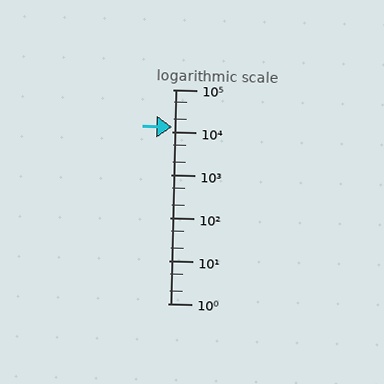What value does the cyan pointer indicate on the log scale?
The pointer indicates approximately 13000.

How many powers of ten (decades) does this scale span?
The scale spans 5 decades, from 1 to 100000.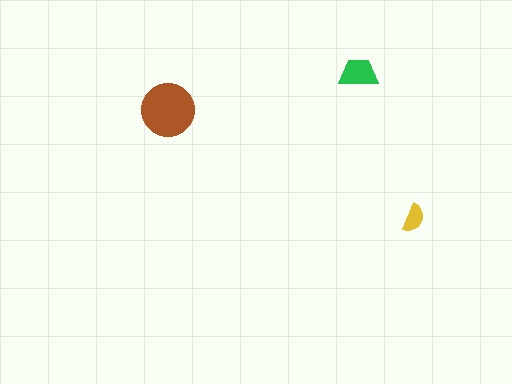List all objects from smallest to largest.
The yellow semicircle, the green trapezoid, the brown circle.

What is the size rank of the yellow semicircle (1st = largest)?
3rd.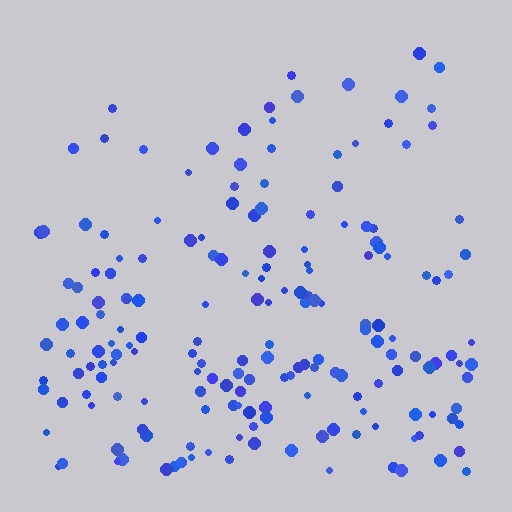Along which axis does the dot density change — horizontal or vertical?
Vertical.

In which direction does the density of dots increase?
From top to bottom, with the bottom side densest.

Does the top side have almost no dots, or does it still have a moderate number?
Still a moderate number, just noticeably fewer than the bottom.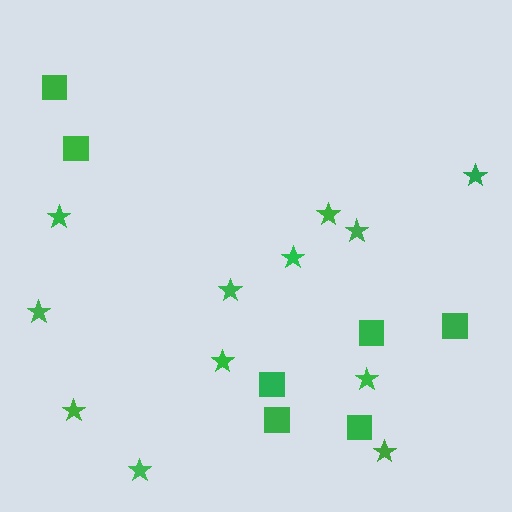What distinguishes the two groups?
There are 2 groups: one group of squares (7) and one group of stars (12).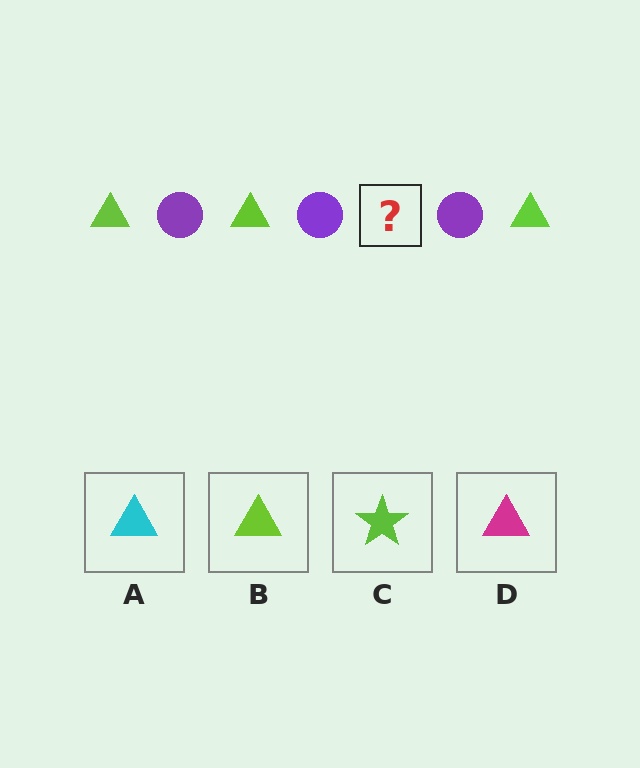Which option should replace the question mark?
Option B.